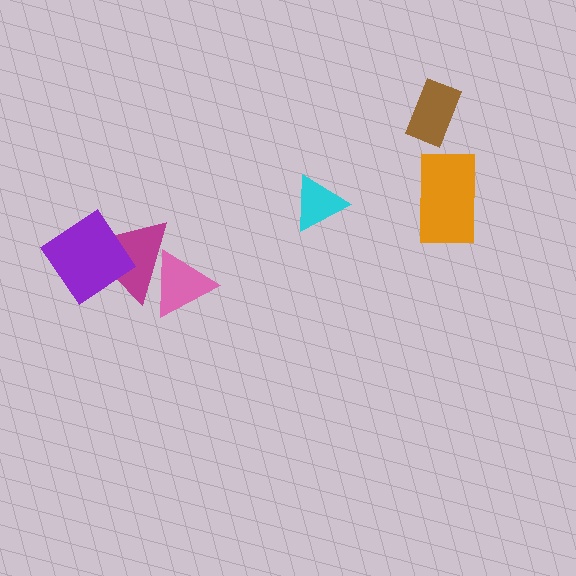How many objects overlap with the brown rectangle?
0 objects overlap with the brown rectangle.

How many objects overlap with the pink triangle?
1 object overlaps with the pink triangle.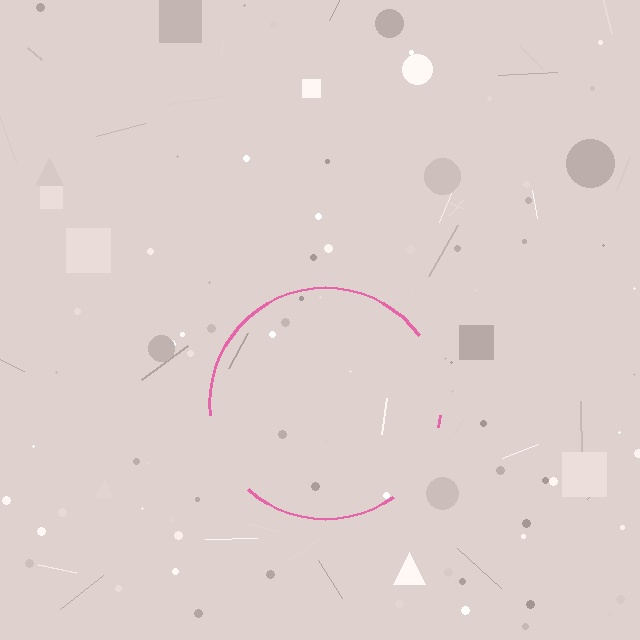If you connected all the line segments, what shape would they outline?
They would outline a circle.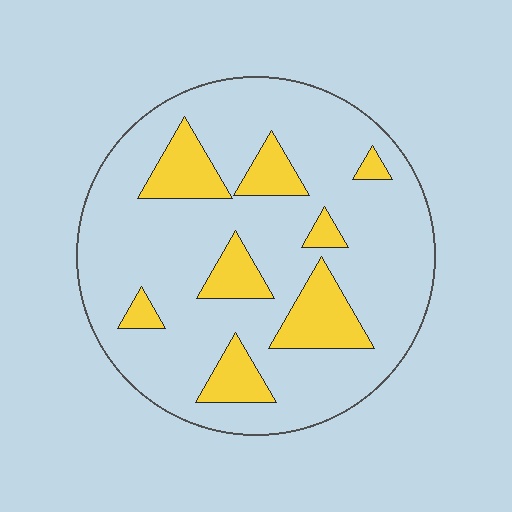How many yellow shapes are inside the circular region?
8.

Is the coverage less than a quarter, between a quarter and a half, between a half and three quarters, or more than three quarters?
Less than a quarter.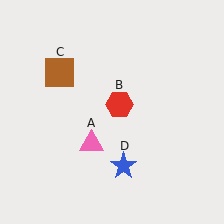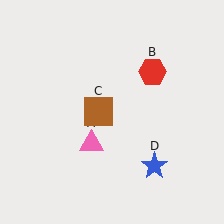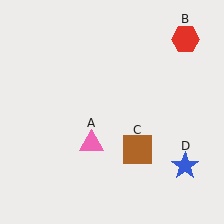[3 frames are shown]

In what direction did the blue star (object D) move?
The blue star (object D) moved right.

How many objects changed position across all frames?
3 objects changed position: red hexagon (object B), brown square (object C), blue star (object D).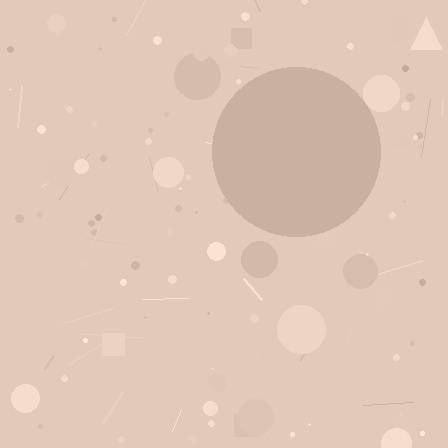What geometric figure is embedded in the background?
A circle is embedded in the background.